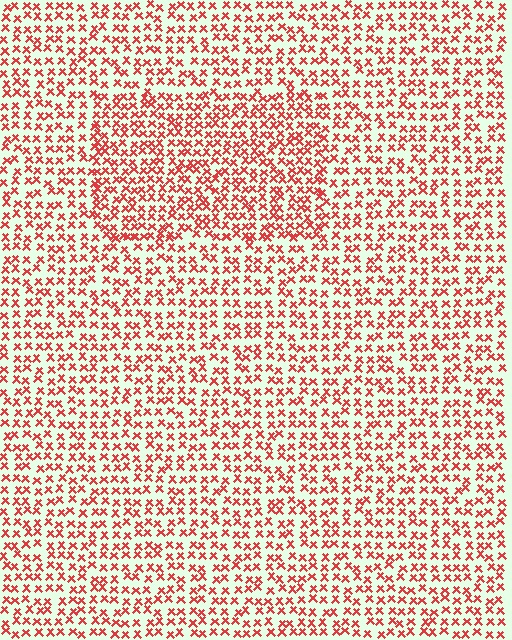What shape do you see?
I see a rectangle.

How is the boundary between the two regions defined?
The boundary is defined by a change in element density (approximately 1.4x ratio). All elements are the same color, size, and shape.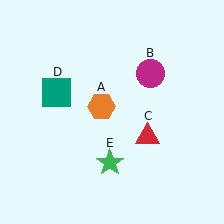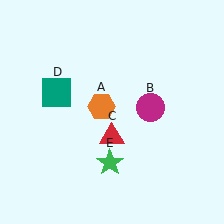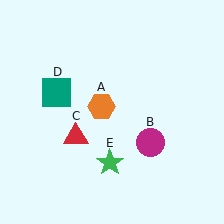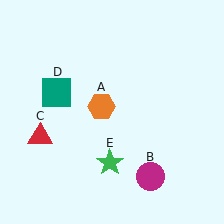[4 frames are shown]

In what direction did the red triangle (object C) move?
The red triangle (object C) moved left.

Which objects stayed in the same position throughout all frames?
Orange hexagon (object A) and teal square (object D) and green star (object E) remained stationary.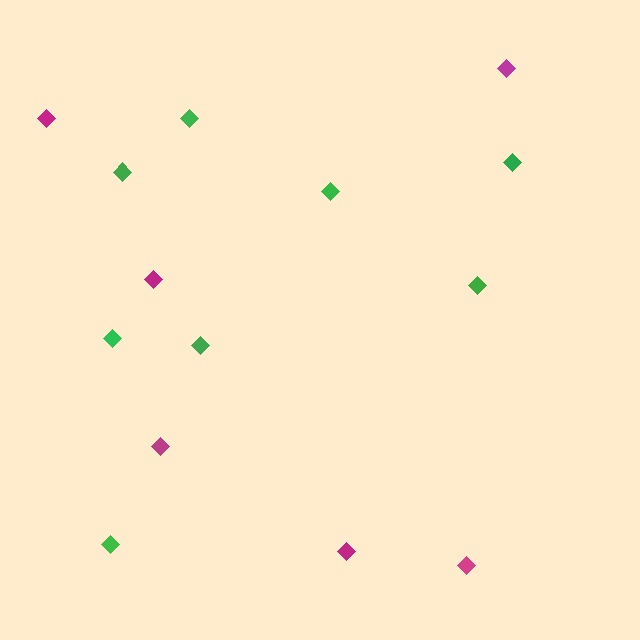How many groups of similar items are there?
There are 2 groups: one group of magenta diamonds (6) and one group of green diamonds (8).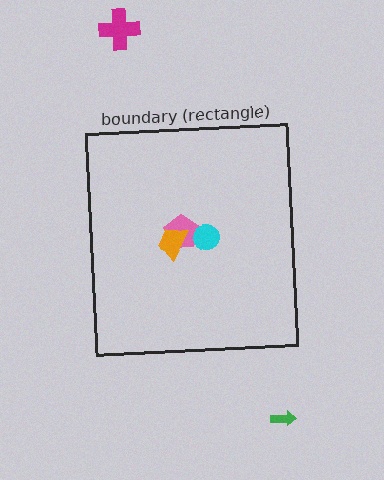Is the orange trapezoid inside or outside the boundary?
Inside.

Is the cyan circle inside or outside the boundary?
Inside.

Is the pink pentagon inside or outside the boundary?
Inside.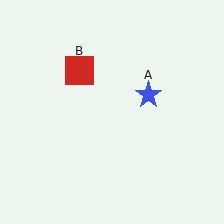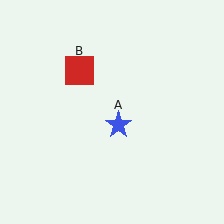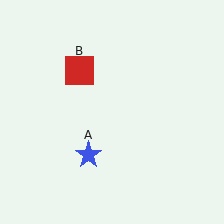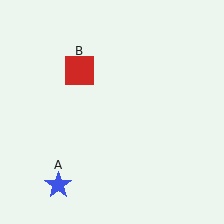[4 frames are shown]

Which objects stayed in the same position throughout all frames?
Red square (object B) remained stationary.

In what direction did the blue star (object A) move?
The blue star (object A) moved down and to the left.